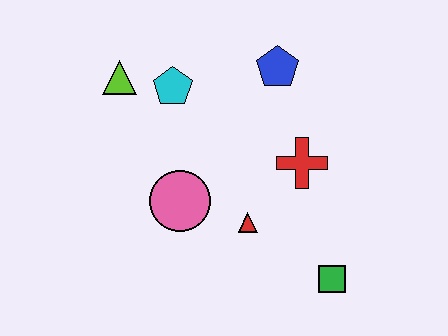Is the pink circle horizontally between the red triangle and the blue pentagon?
No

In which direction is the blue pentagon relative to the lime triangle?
The blue pentagon is to the right of the lime triangle.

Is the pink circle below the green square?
No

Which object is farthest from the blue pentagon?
The green square is farthest from the blue pentagon.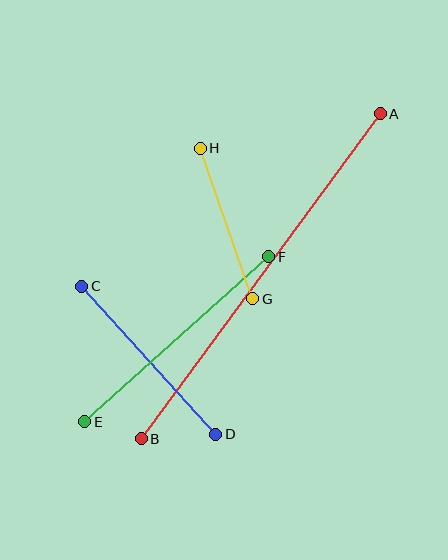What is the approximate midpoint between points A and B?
The midpoint is at approximately (261, 276) pixels.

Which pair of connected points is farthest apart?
Points A and B are farthest apart.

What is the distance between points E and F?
The distance is approximately 247 pixels.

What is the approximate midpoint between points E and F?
The midpoint is at approximately (177, 339) pixels.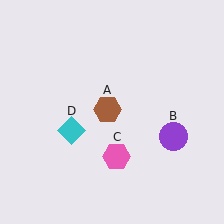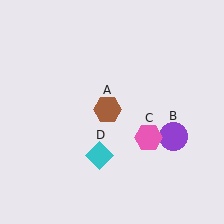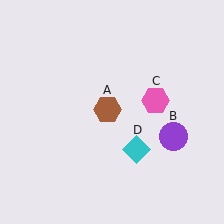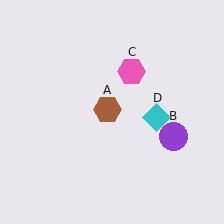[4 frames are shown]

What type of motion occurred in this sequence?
The pink hexagon (object C), cyan diamond (object D) rotated counterclockwise around the center of the scene.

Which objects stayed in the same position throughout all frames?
Brown hexagon (object A) and purple circle (object B) remained stationary.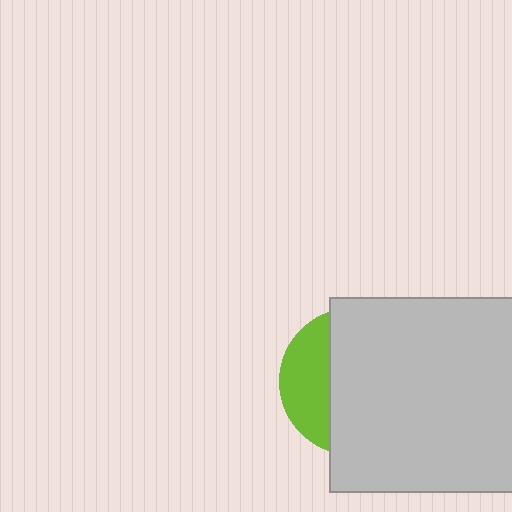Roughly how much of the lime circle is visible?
A small part of it is visible (roughly 30%).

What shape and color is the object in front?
The object in front is a light gray rectangle.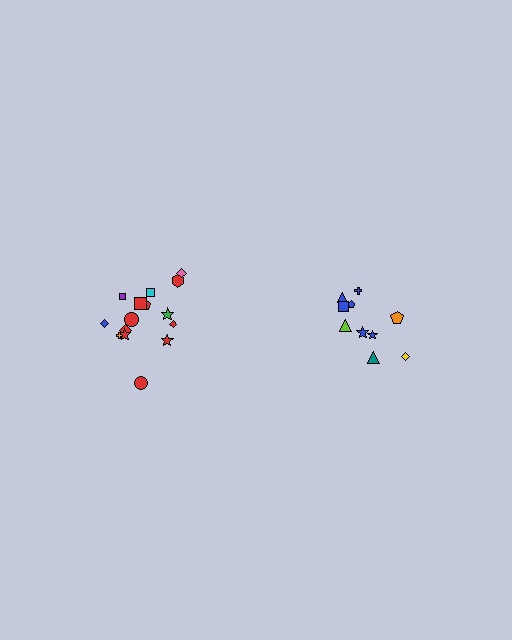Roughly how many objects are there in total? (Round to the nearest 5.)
Roughly 25 objects in total.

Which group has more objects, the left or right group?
The left group.